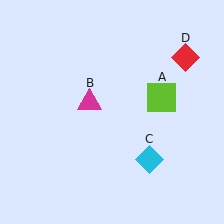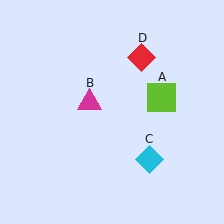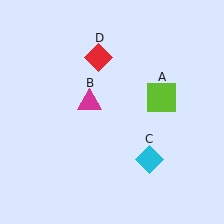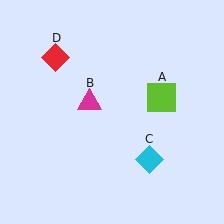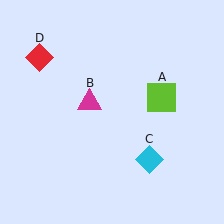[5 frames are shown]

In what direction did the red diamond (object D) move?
The red diamond (object D) moved left.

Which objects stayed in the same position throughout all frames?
Lime square (object A) and magenta triangle (object B) and cyan diamond (object C) remained stationary.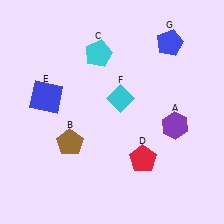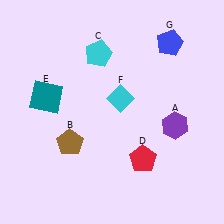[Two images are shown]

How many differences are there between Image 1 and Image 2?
There is 1 difference between the two images.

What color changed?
The square (E) changed from blue in Image 1 to teal in Image 2.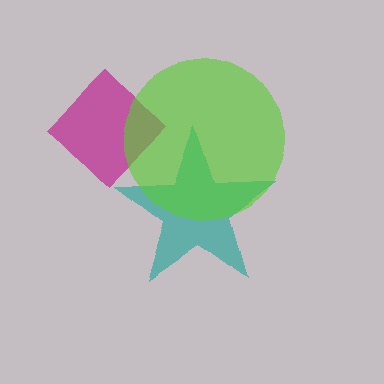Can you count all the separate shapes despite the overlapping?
Yes, there are 3 separate shapes.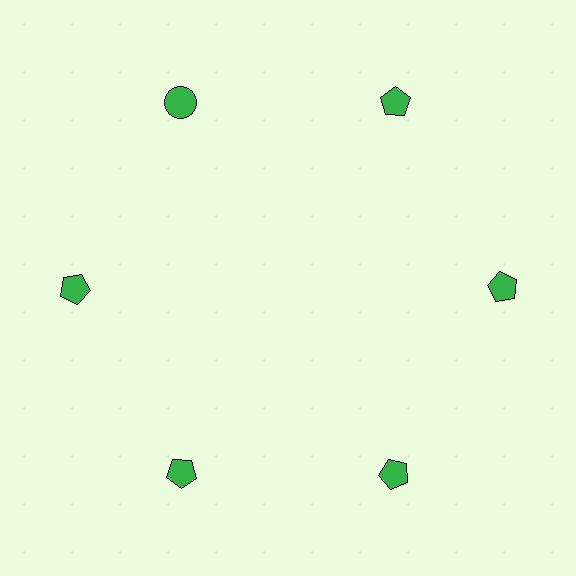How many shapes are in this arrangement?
There are 6 shapes arranged in a ring pattern.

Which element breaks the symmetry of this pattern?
The green circle at roughly the 11 o'clock position breaks the symmetry. All other shapes are green pentagons.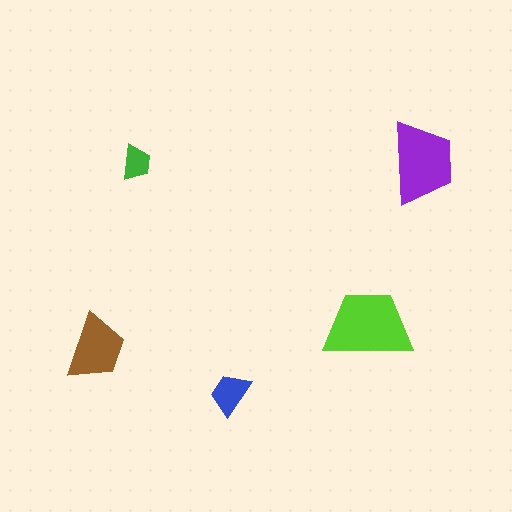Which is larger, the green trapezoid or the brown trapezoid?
The brown one.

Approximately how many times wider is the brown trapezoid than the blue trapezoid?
About 1.5 times wider.